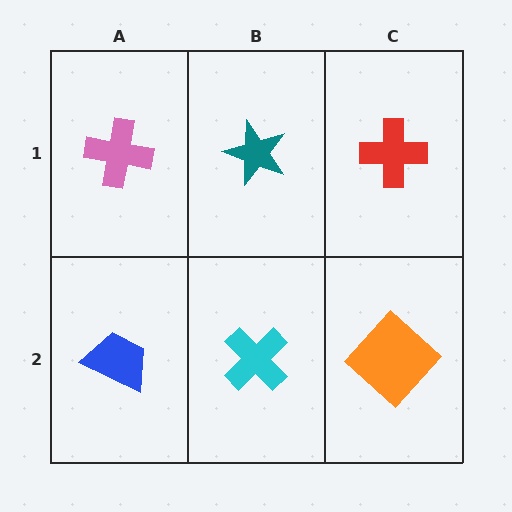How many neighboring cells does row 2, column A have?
2.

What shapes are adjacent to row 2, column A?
A pink cross (row 1, column A), a cyan cross (row 2, column B).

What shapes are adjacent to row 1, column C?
An orange diamond (row 2, column C), a teal star (row 1, column B).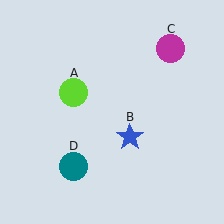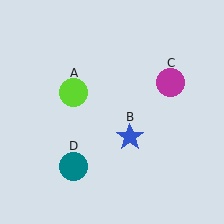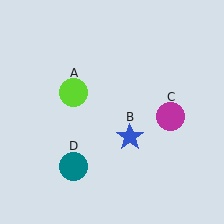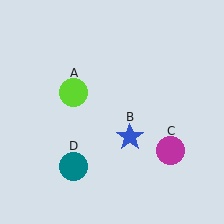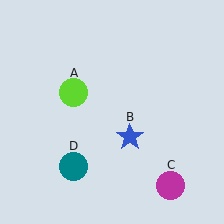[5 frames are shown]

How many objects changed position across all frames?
1 object changed position: magenta circle (object C).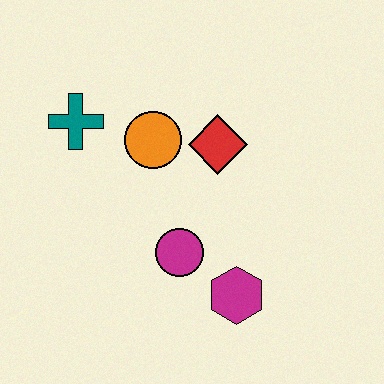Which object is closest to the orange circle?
The red diamond is closest to the orange circle.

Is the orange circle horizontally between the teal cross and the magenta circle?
Yes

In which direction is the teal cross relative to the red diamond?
The teal cross is to the left of the red diamond.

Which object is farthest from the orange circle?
The magenta hexagon is farthest from the orange circle.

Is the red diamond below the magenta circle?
No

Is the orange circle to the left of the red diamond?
Yes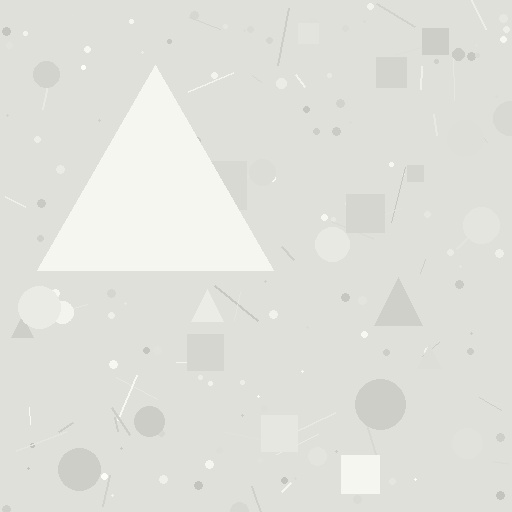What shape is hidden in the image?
A triangle is hidden in the image.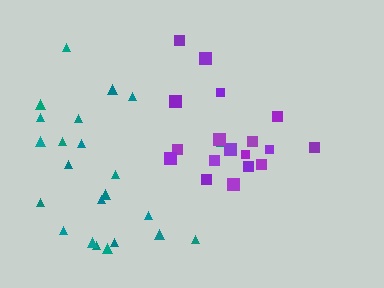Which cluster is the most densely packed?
Purple.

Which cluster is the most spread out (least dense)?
Teal.